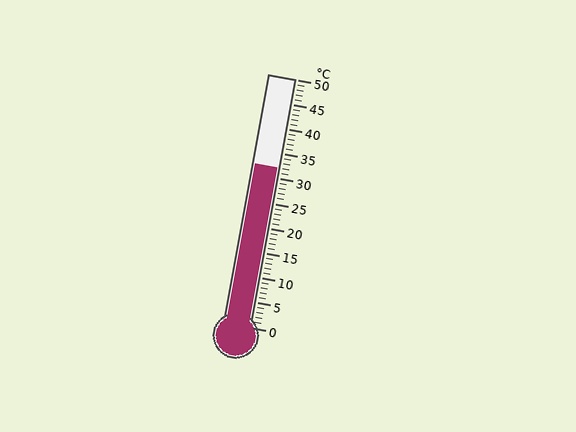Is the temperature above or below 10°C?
The temperature is above 10°C.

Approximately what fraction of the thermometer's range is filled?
The thermometer is filled to approximately 65% of its range.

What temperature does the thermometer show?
The thermometer shows approximately 32°C.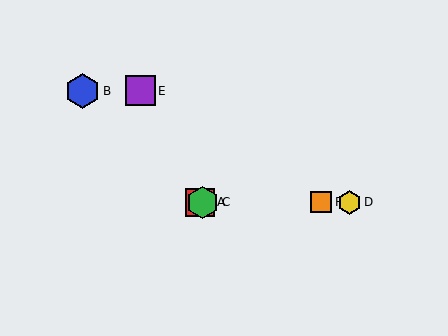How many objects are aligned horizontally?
4 objects (A, C, D, F) are aligned horizontally.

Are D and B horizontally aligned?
No, D is at y≈202 and B is at y≈91.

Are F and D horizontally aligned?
Yes, both are at y≈202.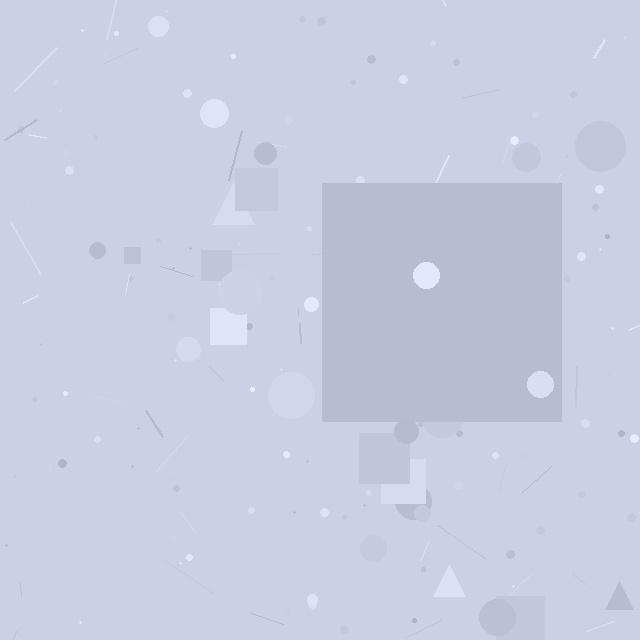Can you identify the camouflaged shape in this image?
The camouflaged shape is a square.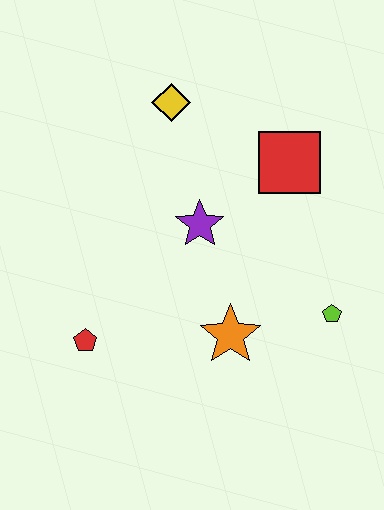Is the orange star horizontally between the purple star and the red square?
Yes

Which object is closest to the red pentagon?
The orange star is closest to the red pentagon.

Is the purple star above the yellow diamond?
No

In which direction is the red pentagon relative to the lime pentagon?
The red pentagon is to the left of the lime pentagon.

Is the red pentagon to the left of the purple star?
Yes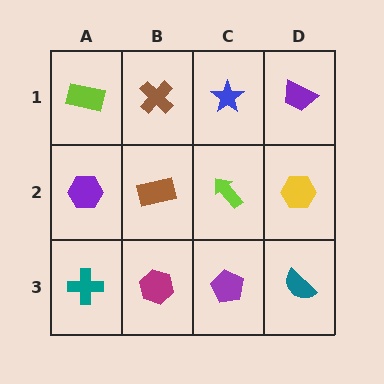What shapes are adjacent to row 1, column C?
A lime arrow (row 2, column C), a brown cross (row 1, column B), a purple trapezoid (row 1, column D).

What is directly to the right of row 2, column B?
A lime arrow.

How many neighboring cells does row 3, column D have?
2.